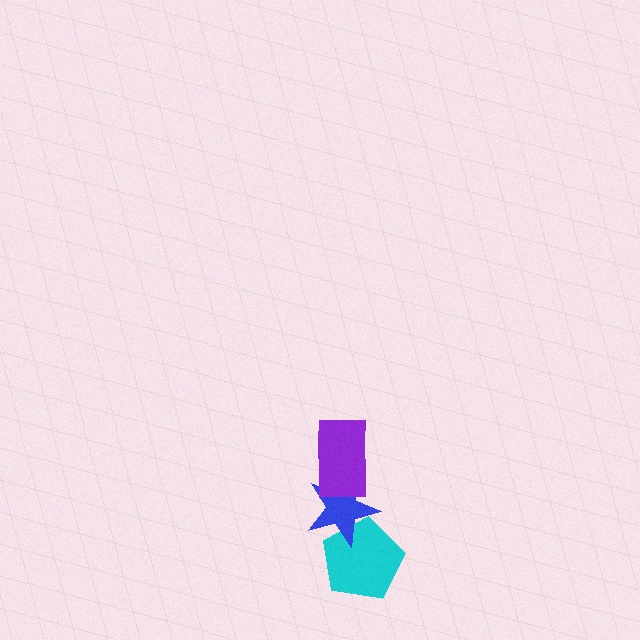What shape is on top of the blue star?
The purple rectangle is on top of the blue star.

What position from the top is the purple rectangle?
The purple rectangle is 1st from the top.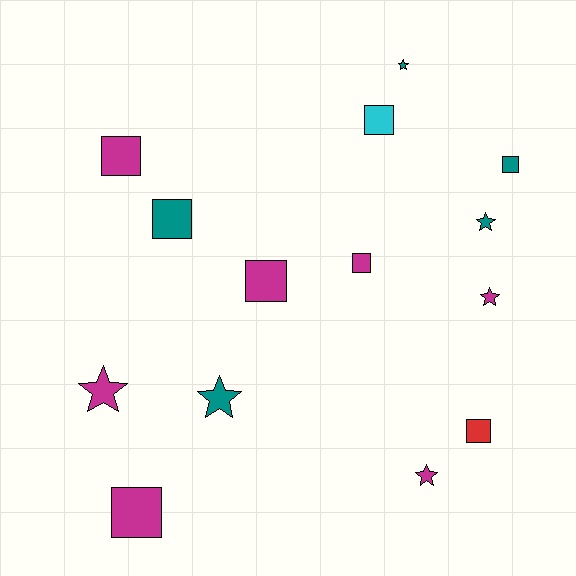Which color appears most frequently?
Magenta, with 7 objects.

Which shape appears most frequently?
Square, with 8 objects.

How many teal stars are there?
There are 3 teal stars.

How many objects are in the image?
There are 14 objects.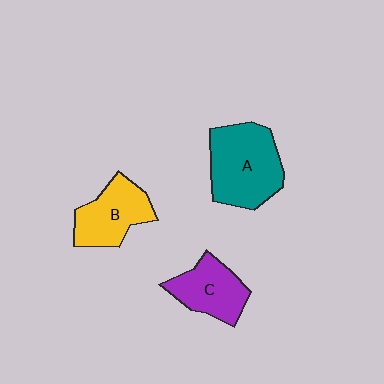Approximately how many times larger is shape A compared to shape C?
Approximately 1.5 times.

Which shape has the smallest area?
Shape C (purple).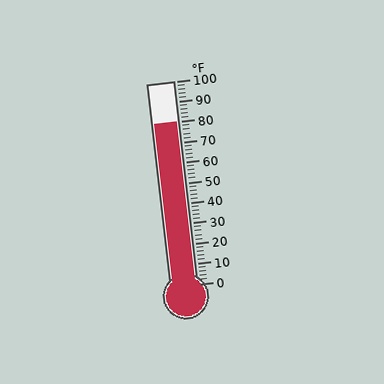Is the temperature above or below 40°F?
The temperature is above 40°F.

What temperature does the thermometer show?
The thermometer shows approximately 80°F.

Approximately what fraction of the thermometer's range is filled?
The thermometer is filled to approximately 80% of its range.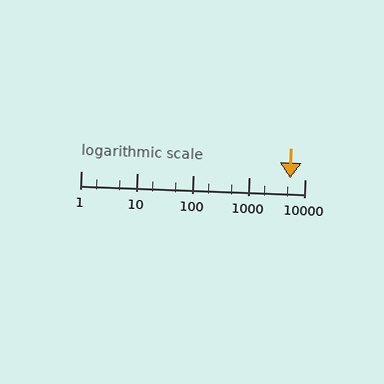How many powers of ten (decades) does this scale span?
The scale spans 4 decades, from 1 to 10000.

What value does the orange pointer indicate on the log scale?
The pointer indicates approximately 5500.